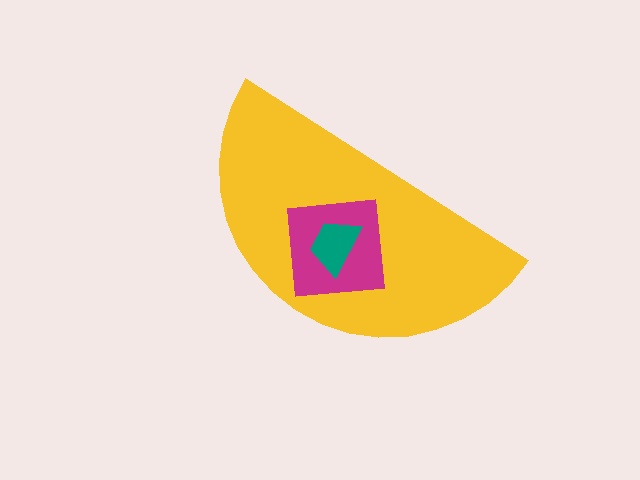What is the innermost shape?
The teal trapezoid.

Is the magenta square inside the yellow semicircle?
Yes.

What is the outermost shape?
The yellow semicircle.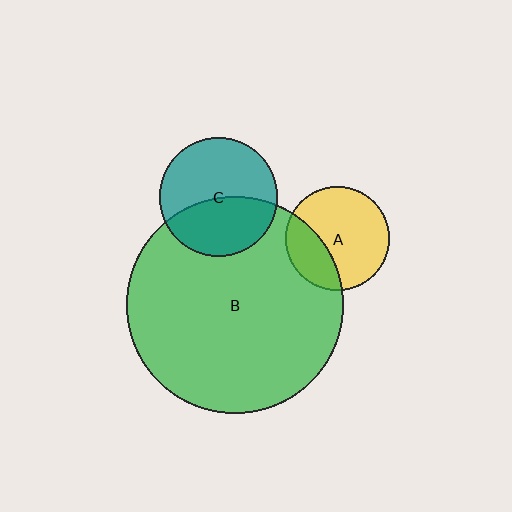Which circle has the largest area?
Circle B (green).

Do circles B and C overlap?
Yes.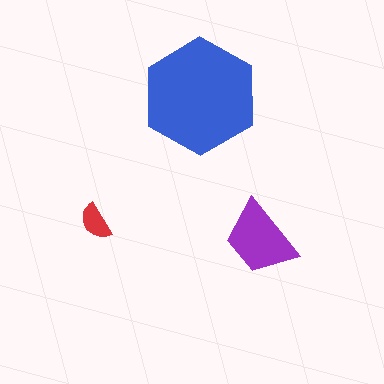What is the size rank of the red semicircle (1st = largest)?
3rd.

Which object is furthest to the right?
The purple trapezoid is rightmost.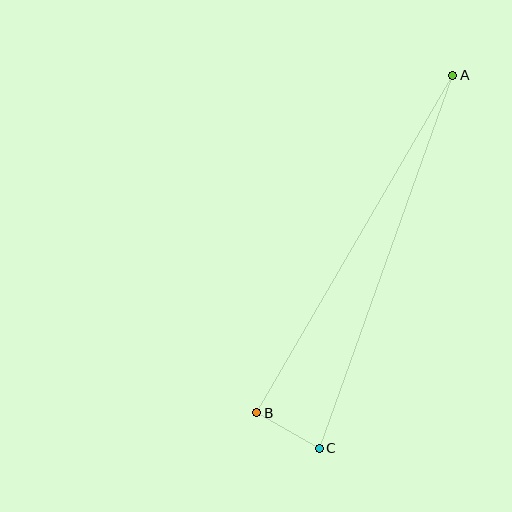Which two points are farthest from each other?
Points A and C are farthest from each other.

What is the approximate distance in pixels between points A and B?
The distance between A and B is approximately 390 pixels.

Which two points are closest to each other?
Points B and C are closest to each other.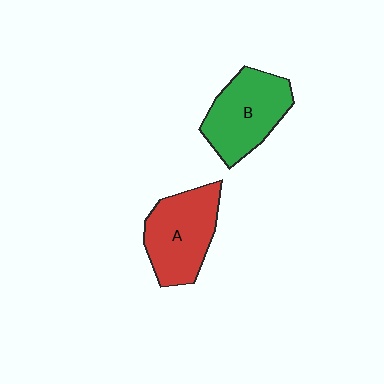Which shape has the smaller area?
Shape B (green).